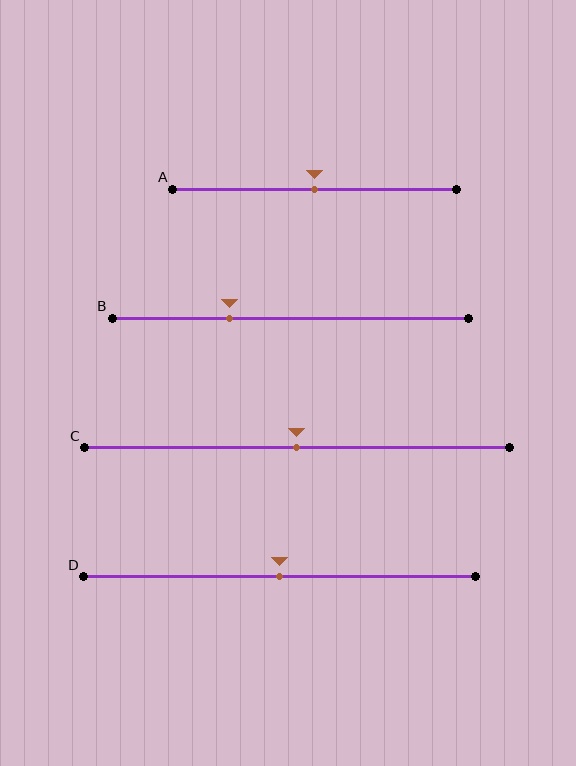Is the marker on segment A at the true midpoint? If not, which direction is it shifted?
Yes, the marker on segment A is at the true midpoint.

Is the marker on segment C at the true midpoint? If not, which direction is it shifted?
Yes, the marker on segment C is at the true midpoint.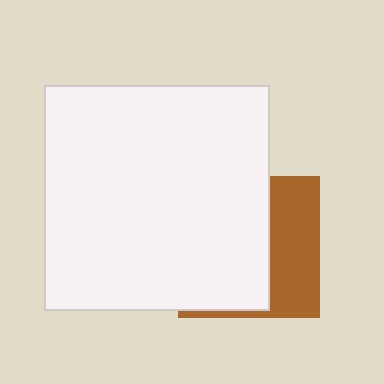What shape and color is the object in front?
The object in front is a white square.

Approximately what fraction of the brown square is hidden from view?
Roughly 62% of the brown square is hidden behind the white square.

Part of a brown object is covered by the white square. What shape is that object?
It is a square.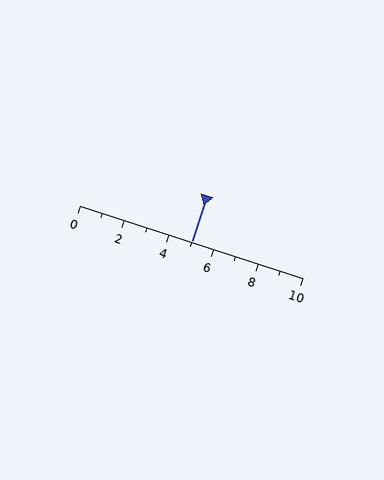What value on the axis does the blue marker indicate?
The marker indicates approximately 5.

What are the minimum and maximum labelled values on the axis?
The axis runs from 0 to 10.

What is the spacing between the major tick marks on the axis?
The major ticks are spaced 2 apart.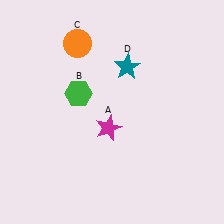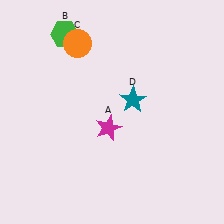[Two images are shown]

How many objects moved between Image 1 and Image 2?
2 objects moved between the two images.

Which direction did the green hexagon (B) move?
The green hexagon (B) moved up.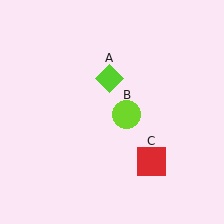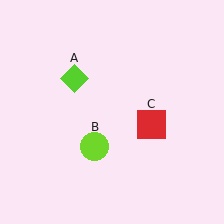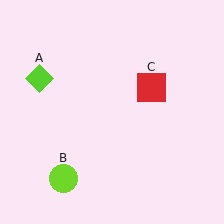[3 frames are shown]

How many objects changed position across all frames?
3 objects changed position: lime diamond (object A), lime circle (object B), red square (object C).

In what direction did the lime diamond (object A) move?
The lime diamond (object A) moved left.